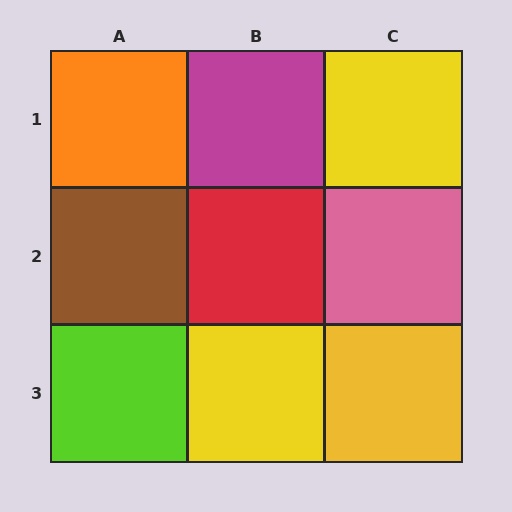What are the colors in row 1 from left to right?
Orange, magenta, yellow.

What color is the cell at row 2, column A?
Brown.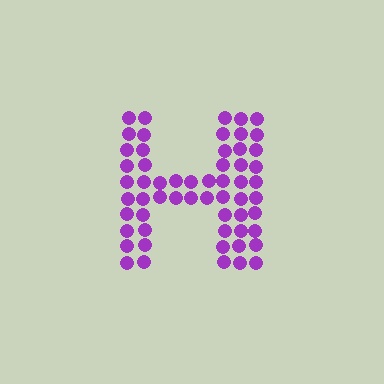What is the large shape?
The large shape is the letter H.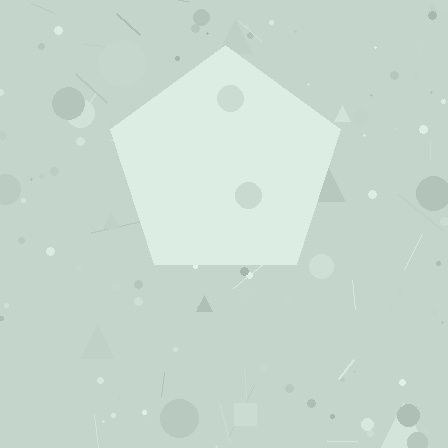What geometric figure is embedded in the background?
A pentagon is embedded in the background.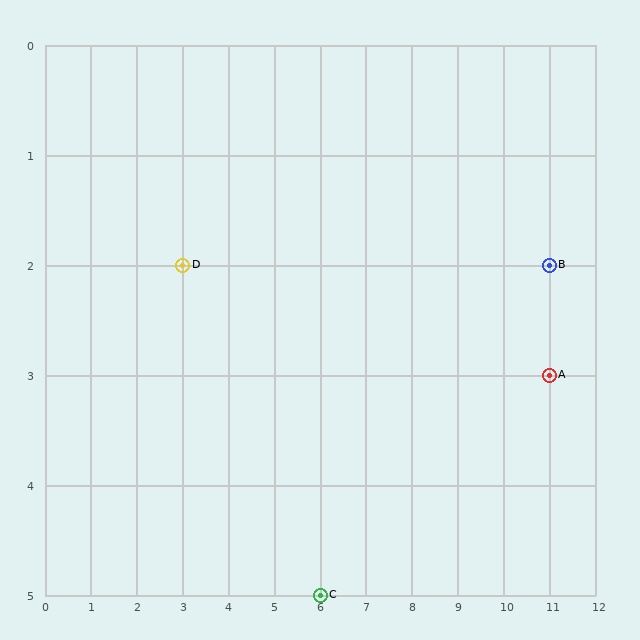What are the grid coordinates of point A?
Point A is at grid coordinates (11, 3).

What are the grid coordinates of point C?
Point C is at grid coordinates (6, 5).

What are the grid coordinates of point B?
Point B is at grid coordinates (11, 2).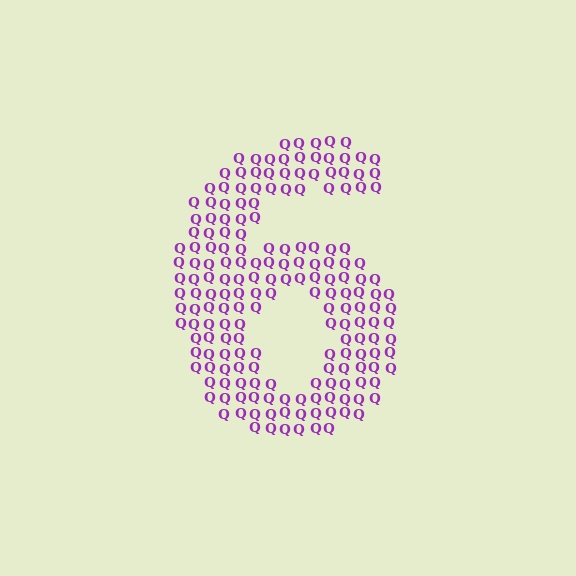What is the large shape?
The large shape is the digit 6.